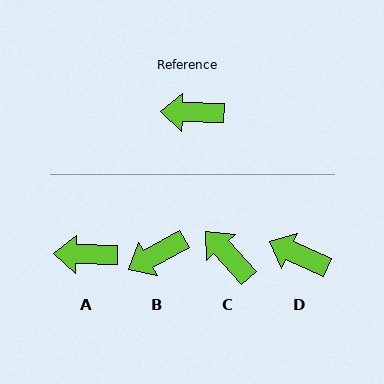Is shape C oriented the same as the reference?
No, it is off by about 46 degrees.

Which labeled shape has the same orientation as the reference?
A.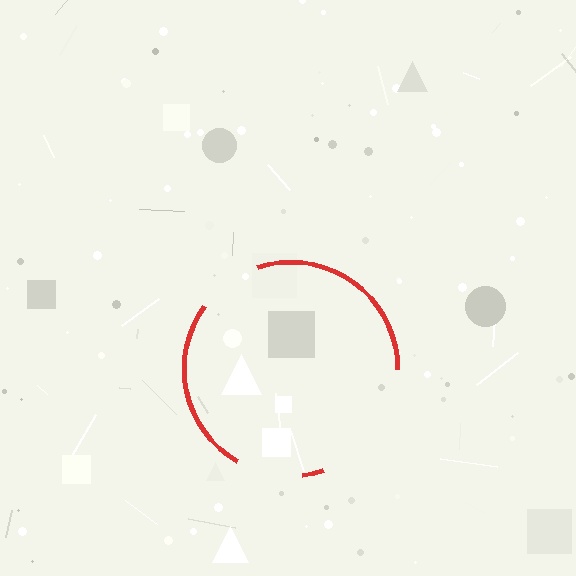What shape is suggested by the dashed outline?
The dashed outline suggests a circle.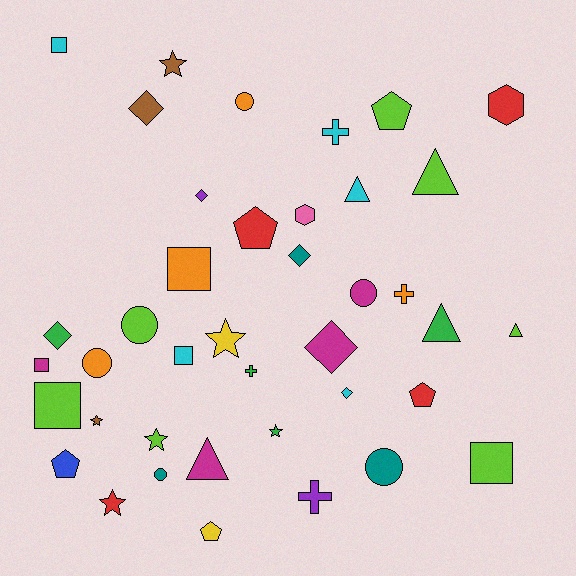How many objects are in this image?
There are 40 objects.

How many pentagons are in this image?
There are 5 pentagons.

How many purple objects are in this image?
There are 2 purple objects.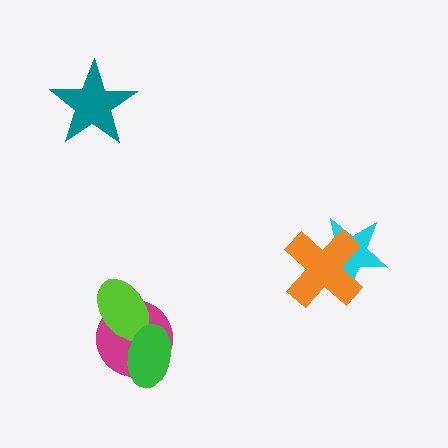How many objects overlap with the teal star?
0 objects overlap with the teal star.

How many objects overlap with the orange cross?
1 object overlaps with the orange cross.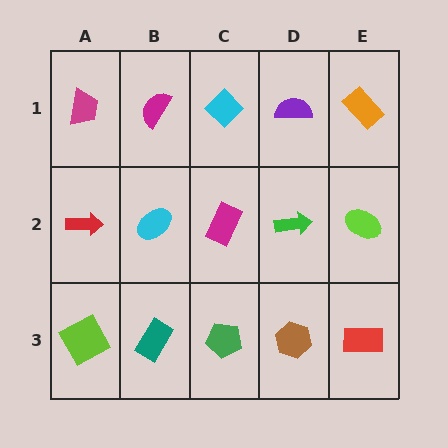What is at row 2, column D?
A green arrow.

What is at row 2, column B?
A cyan ellipse.